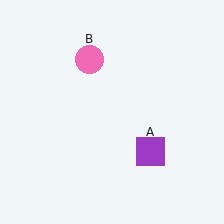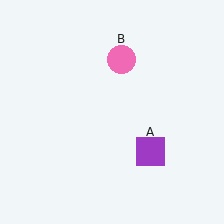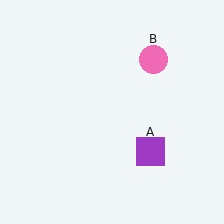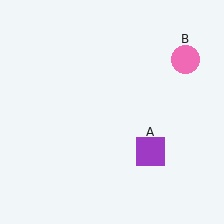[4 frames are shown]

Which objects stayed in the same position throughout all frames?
Purple square (object A) remained stationary.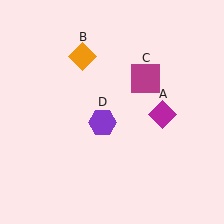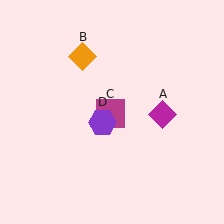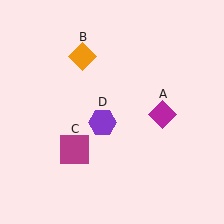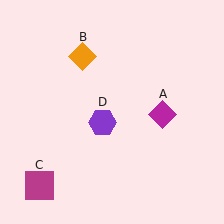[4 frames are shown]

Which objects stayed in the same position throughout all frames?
Magenta diamond (object A) and orange diamond (object B) and purple hexagon (object D) remained stationary.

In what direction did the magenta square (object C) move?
The magenta square (object C) moved down and to the left.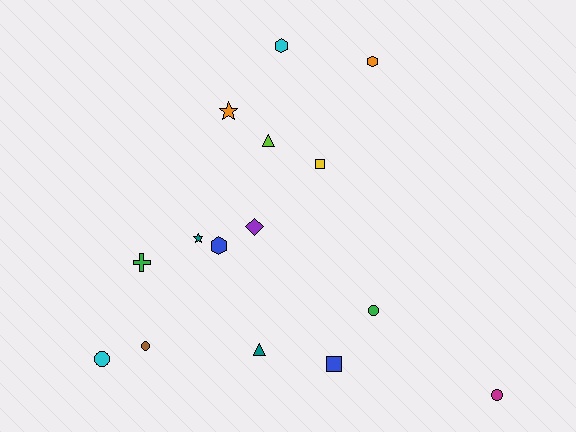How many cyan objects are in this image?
There are 2 cyan objects.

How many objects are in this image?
There are 15 objects.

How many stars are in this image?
There are 2 stars.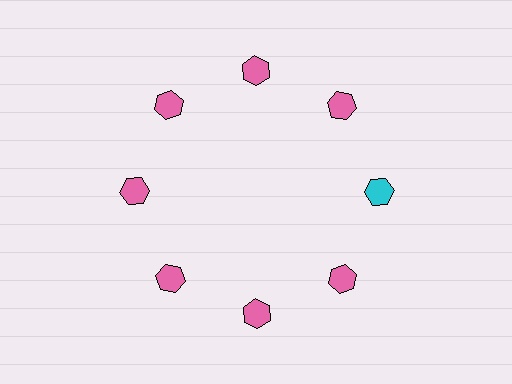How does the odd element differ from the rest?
It has a different color: cyan instead of pink.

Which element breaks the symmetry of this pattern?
The cyan hexagon at roughly the 3 o'clock position breaks the symmetry. All other shapes are pink hexagons.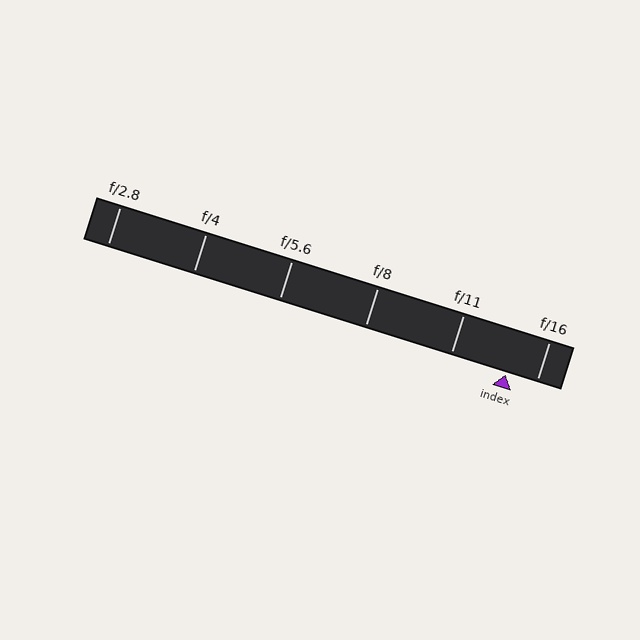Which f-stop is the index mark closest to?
The index mark is closest to f/16.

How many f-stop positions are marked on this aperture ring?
There are 6 f-stop positions marked.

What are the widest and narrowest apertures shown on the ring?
The widest aperture shown is f/2.8 and the narrowest is f/16.